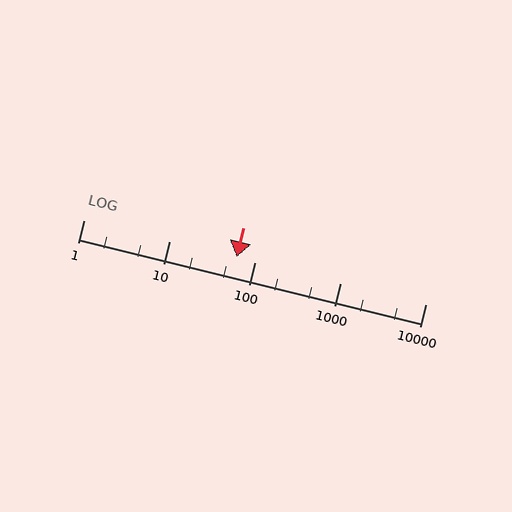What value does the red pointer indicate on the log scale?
The pointer indicates approximately 61.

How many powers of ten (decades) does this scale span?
The scale spans 4 decades, from 1 to 10000.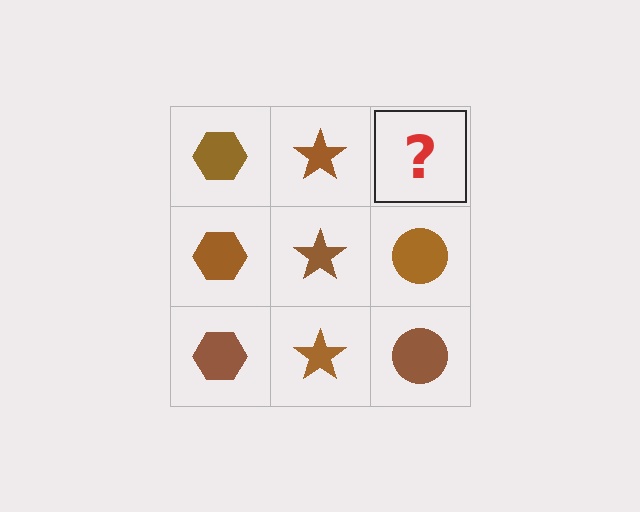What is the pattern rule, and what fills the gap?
The rule is that each column has a consistent shape. The gap should be filled with a brown circle.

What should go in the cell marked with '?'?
The missing cell should contain a brown circle.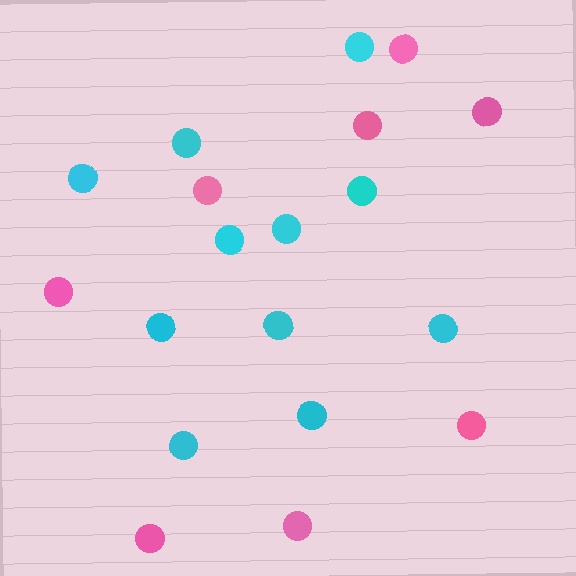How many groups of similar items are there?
There are 2 groups: one group of cyan circles (11) and one group of pink circles (8).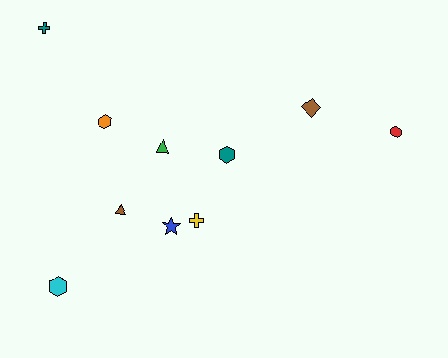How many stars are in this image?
There is 1 star.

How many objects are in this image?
There are 10 objects.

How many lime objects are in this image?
There are no lime objects.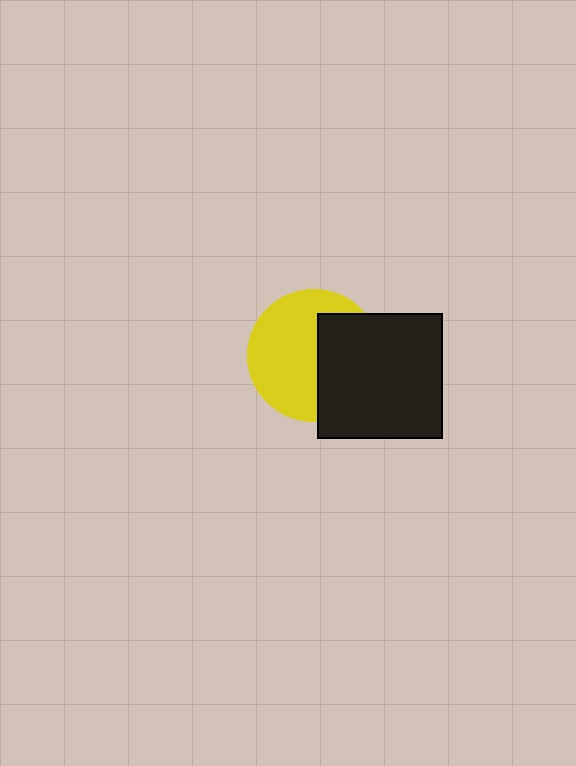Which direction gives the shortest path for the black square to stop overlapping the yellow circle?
Moving right gives the shortest separation.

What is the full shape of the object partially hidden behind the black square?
The partially hidden object is a yellow circle.